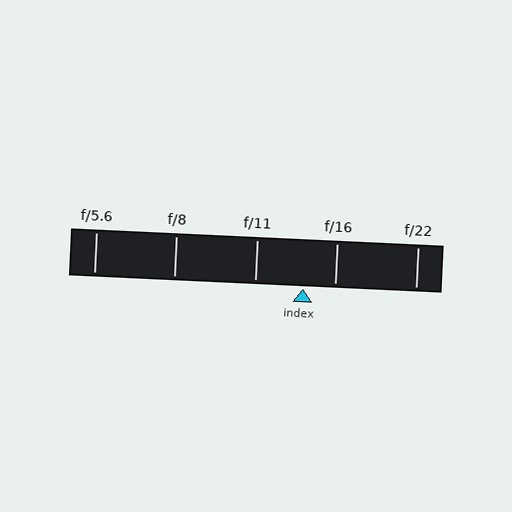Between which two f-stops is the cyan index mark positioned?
The index mark is between f/11 and f/16.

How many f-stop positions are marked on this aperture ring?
There are 5 f-stop positions marked.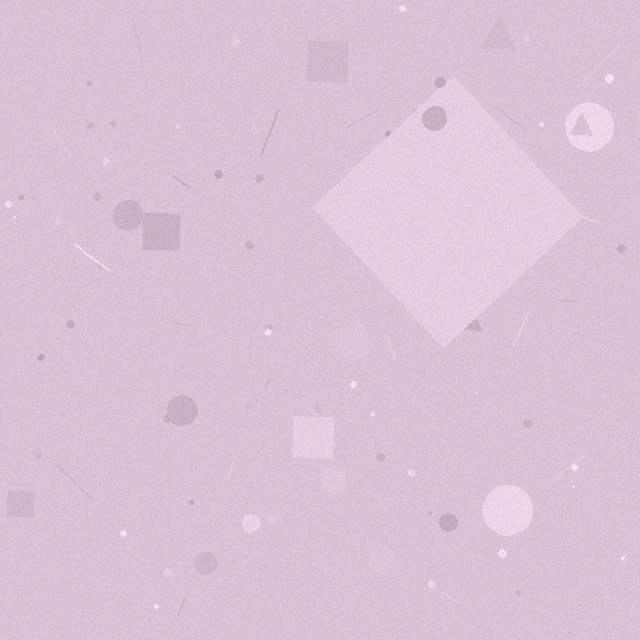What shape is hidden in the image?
A diamond is hidden in the image.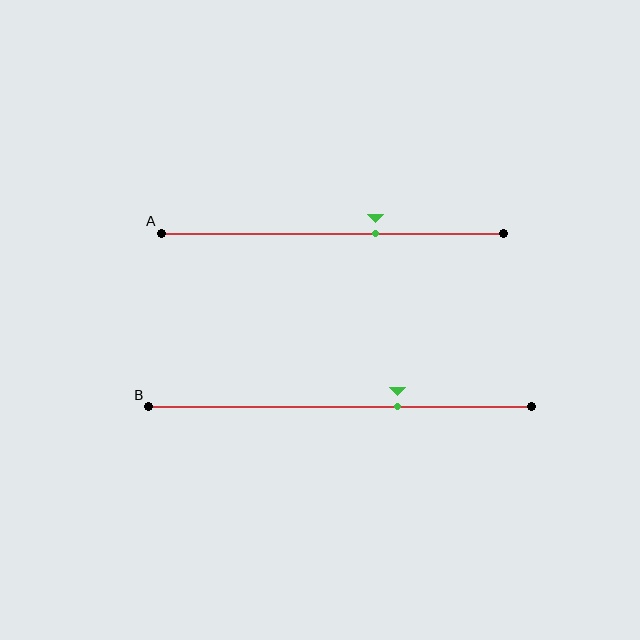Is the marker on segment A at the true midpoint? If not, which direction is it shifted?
No, the marker on segment A is shifted to the right by about 12% of the segment length.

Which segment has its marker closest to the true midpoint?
Segment A has its marker closest to the true midpoint.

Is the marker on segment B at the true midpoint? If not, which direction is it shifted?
No, the marker on segment B is shifted to the right by about 15% of the segment length.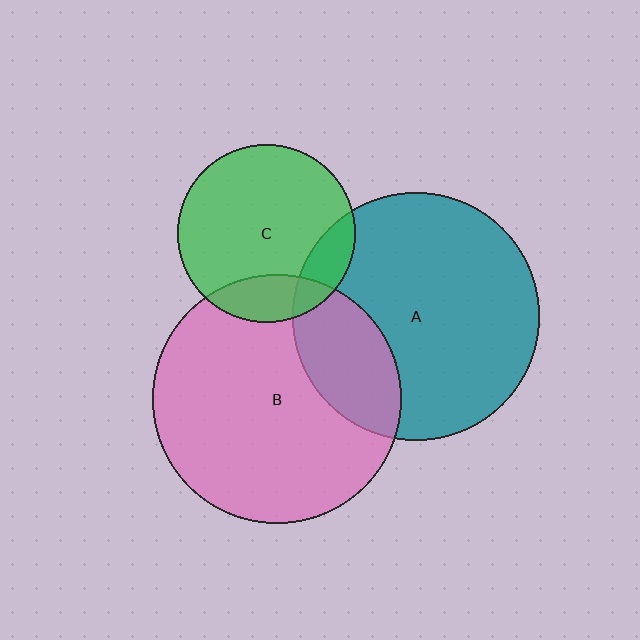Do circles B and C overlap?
Yes.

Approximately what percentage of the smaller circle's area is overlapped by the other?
Approximately 15%.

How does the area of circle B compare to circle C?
Approximately 2.0 times.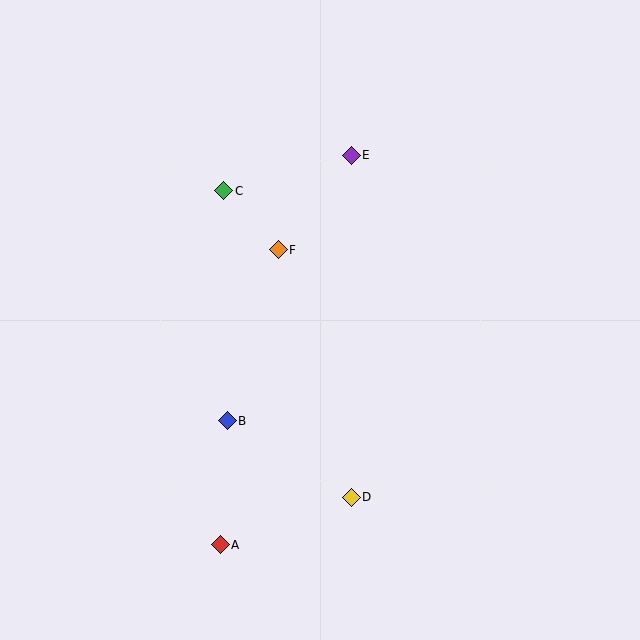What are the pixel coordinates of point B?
Point B is at (227, 421).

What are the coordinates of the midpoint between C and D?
The midpoint between C and D is at (288, 344).